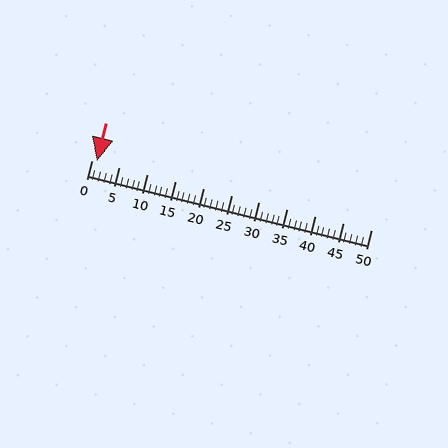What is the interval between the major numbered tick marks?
The major tick marks are spaced 5 units apart.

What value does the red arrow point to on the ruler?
The red arrow points to approximately 1.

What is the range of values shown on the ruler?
The ruler shows values from 0 to 50.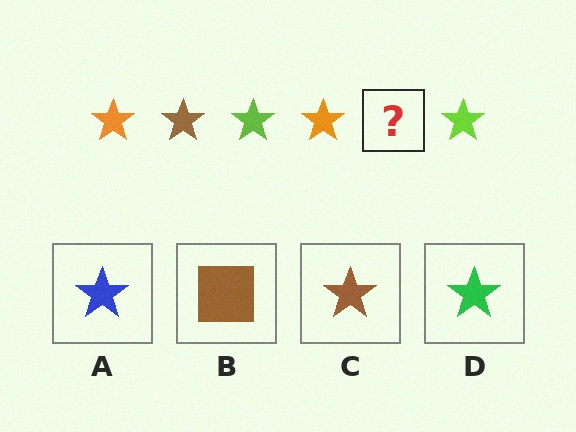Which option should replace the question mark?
Option C.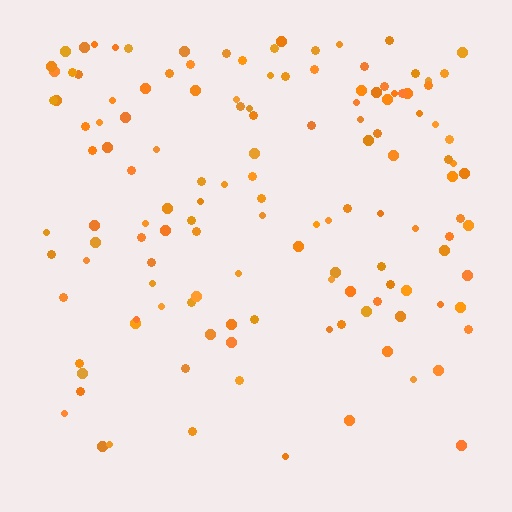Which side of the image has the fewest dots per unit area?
The bottom.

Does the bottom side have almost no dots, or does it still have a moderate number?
Still a moderate number, just noticeably fewer than the top.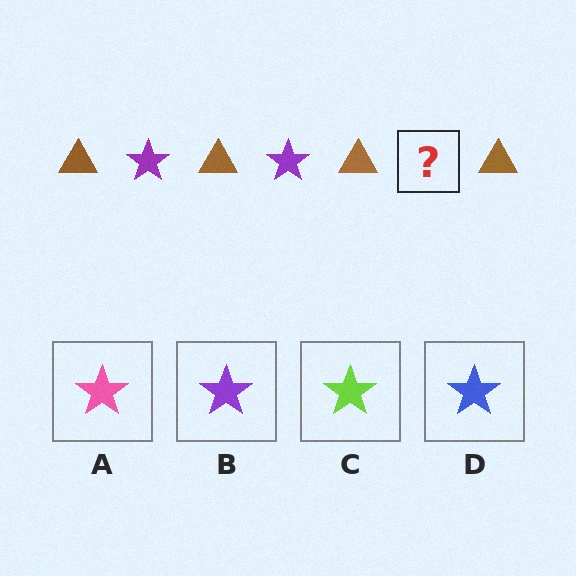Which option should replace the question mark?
Option B.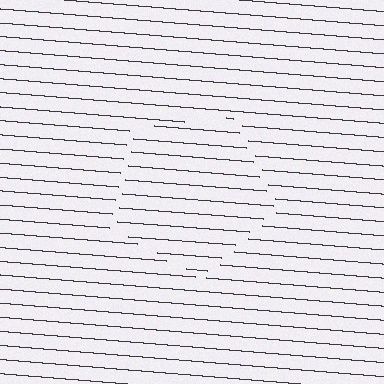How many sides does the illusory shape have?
5 sides — the line-ends trace a pentagon.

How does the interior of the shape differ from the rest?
The interior of the shape contains the same grating, shifted by half a period — the contour is defined by the phase discontinuity where line-ends from the inner and outer gratings abut.